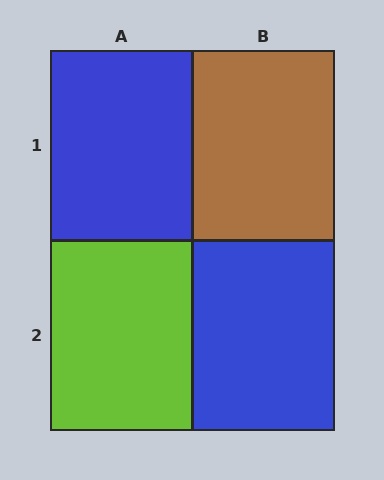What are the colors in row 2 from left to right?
Lime, blue.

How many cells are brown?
1 cell is brown.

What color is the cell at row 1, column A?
Blue.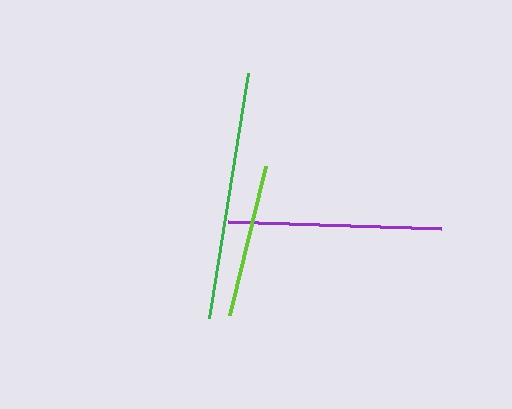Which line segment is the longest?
The green line is the longest at approximately 248 pixels.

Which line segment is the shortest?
The lime line is the shortest at approximately 153 pixels.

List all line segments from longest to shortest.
From longest to shortest: green, purple, lime.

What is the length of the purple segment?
The purple segment is approximately 213 pixels long.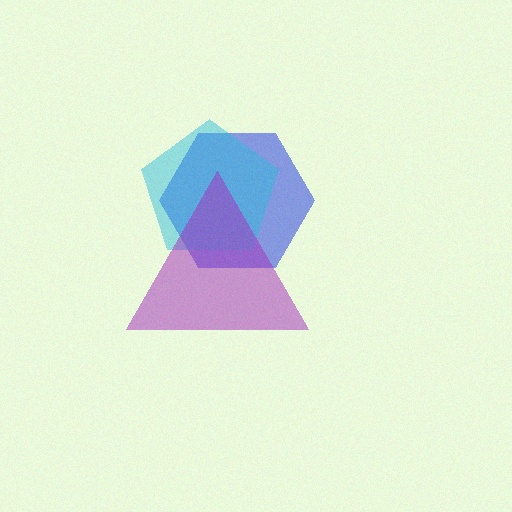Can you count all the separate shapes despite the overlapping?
Yes, there are 3 separate shapes.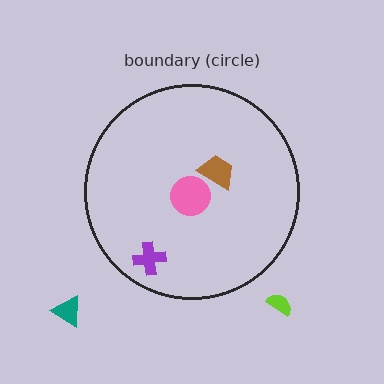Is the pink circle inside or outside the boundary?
Inside.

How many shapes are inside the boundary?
3 inside, 2 outside.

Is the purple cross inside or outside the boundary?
Inside.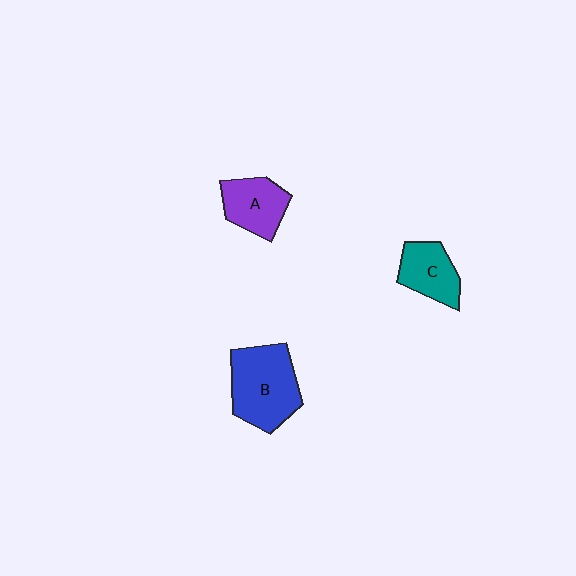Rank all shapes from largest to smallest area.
From largest to smallest: B (blue), A (purple), C (teal).